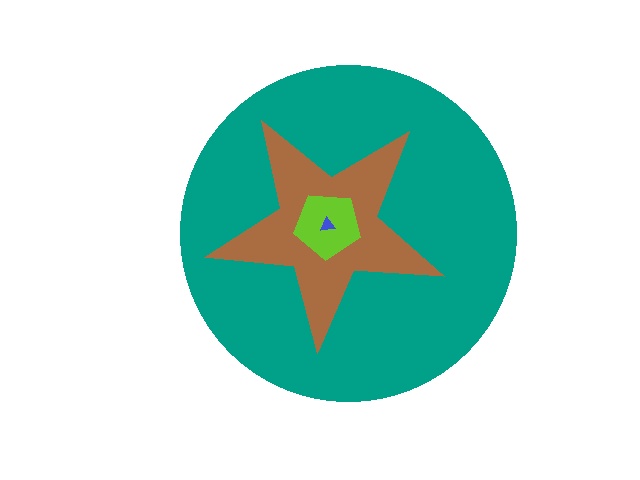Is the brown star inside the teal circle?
Yes.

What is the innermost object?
The blue triangle.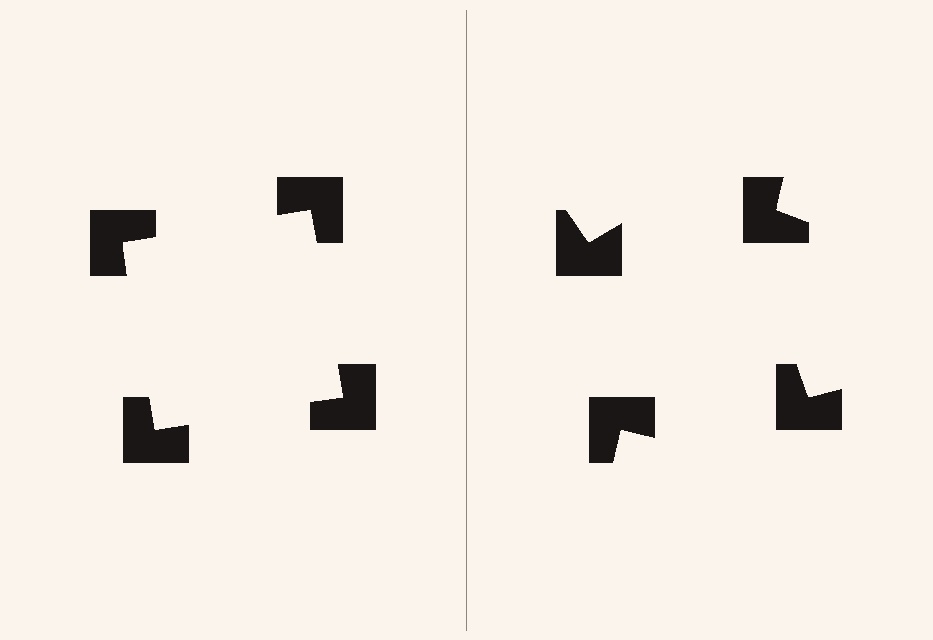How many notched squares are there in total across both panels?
8 — 4 on each side.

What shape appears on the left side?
An illusory square.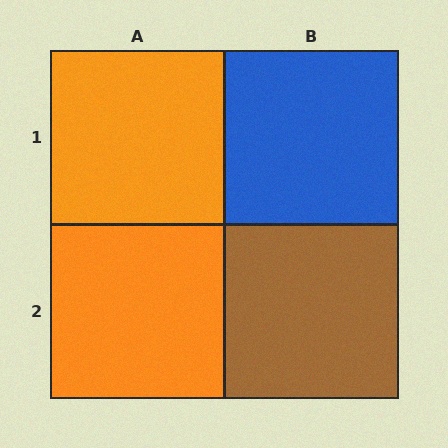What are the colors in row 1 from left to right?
Orange, blue.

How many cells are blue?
1 cell is blue.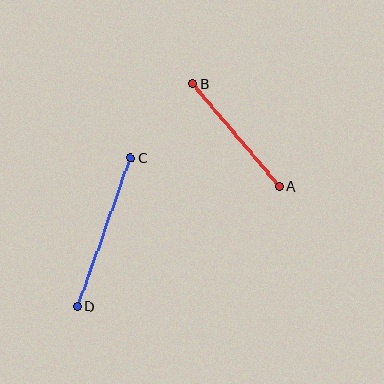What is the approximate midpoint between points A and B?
The midpoint is at approximately (236, 135) pixels.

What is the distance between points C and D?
The distance is approximately 158 pixels.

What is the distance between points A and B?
The distance is approximately 134 pixels.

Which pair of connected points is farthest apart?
Points C and D are farthest apart.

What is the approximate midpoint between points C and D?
The midpoint is at approximately (104, 232) pixels.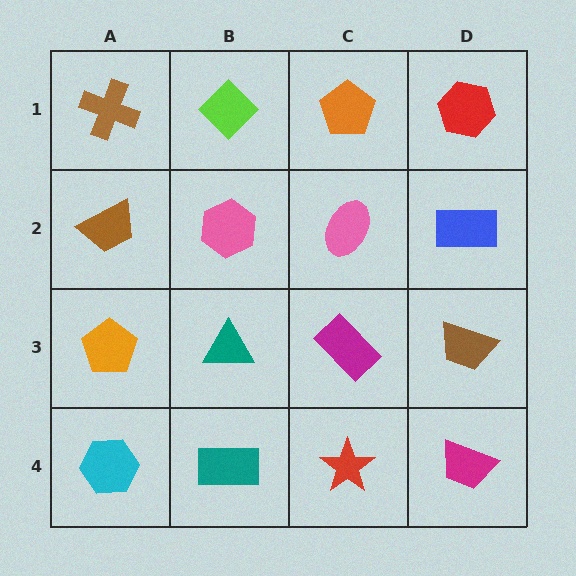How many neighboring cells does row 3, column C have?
4.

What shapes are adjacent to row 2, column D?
A red hexagon (row 1, column D), a brown trapezoid (row 3, column D), a pink ellipse (row 2, column C).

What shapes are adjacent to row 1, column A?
A brown trapezoid (row 2, column A), a lime diamond (row 1, column B).